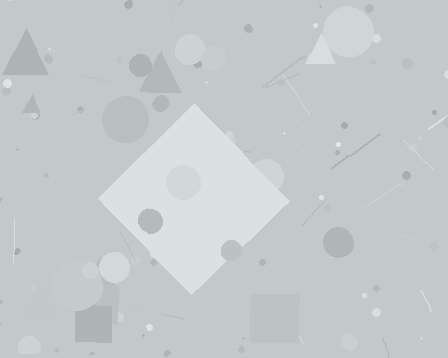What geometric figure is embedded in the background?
A diamond is embedded in the background.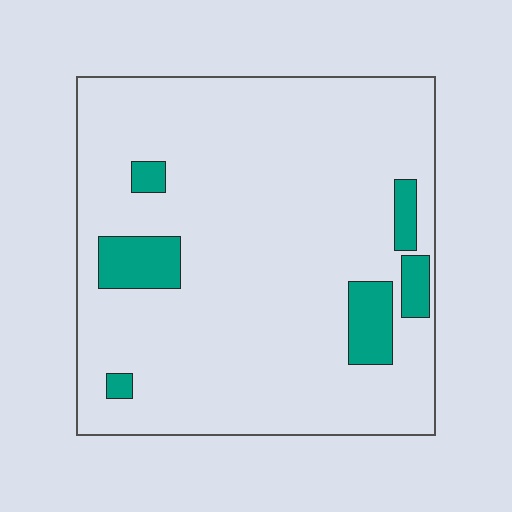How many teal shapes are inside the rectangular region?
6.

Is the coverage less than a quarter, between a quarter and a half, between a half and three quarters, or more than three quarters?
Less than a quarter.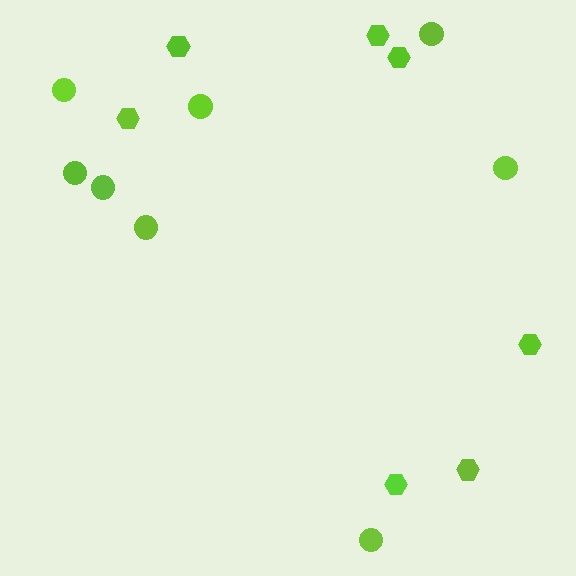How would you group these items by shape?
There are 2 groups: one group of circles (8) and one group of hexagons (7).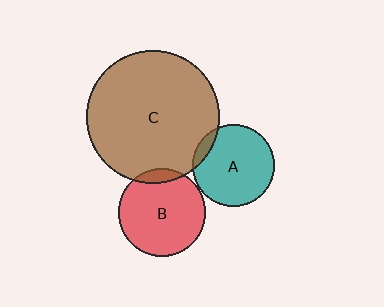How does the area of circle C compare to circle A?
Approximately 2.6 times.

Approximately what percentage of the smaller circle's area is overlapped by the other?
Approximately 10%.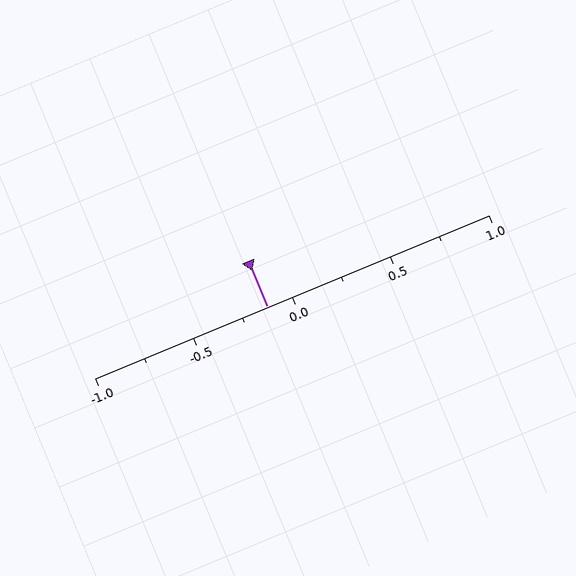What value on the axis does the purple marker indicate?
The marker indicates approximately -0.12.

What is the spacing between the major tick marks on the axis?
The major ticks are spaced 0.5 apart.